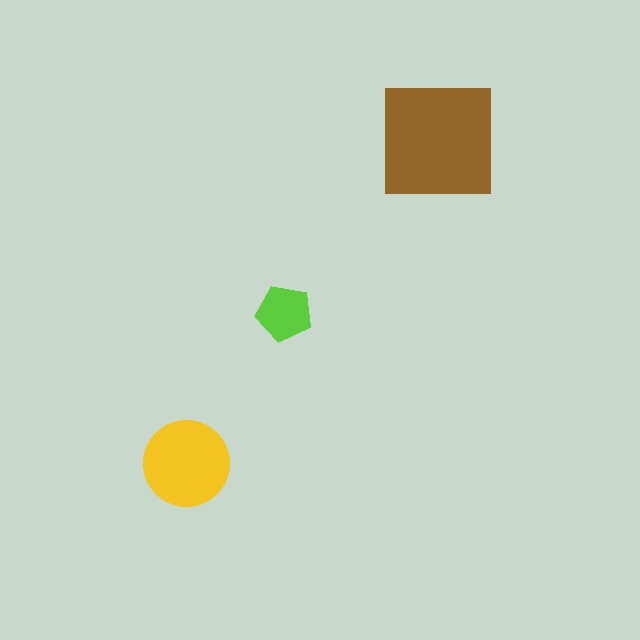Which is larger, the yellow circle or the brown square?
The brown square.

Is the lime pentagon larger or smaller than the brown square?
Smaller.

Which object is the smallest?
The lime pentagon.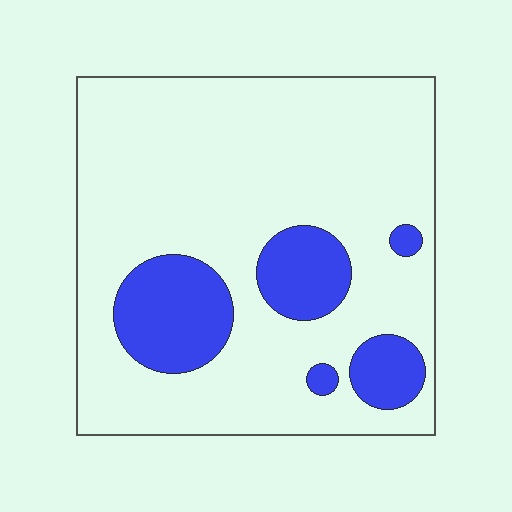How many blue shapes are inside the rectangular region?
5.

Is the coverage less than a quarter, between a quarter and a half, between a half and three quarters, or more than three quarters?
Less than a quarter.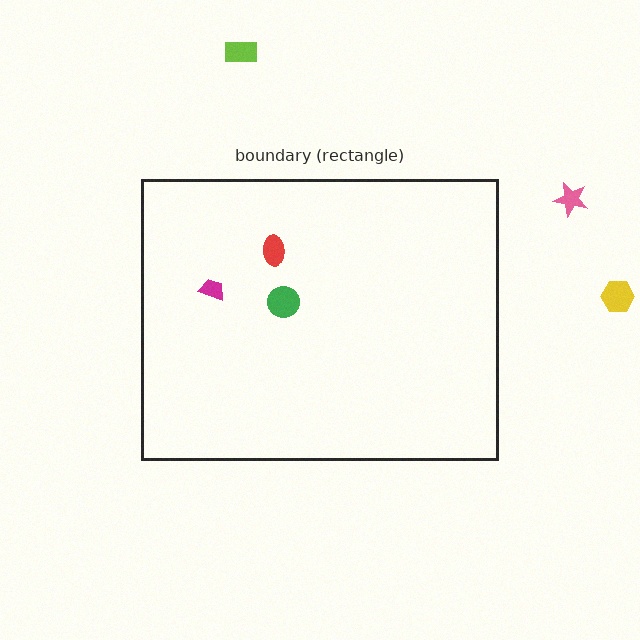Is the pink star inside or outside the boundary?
Outside.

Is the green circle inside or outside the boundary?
Inside.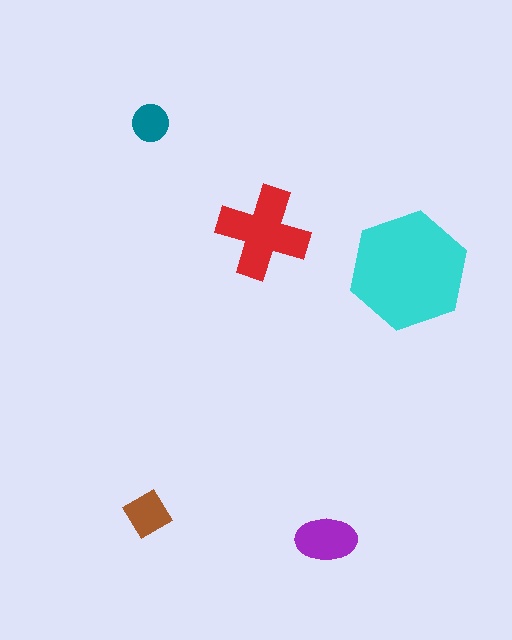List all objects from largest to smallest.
The cyan hexagon, the red cross, the purple ellipse, the brown diamond, the teal circle.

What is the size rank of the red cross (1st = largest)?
2nd.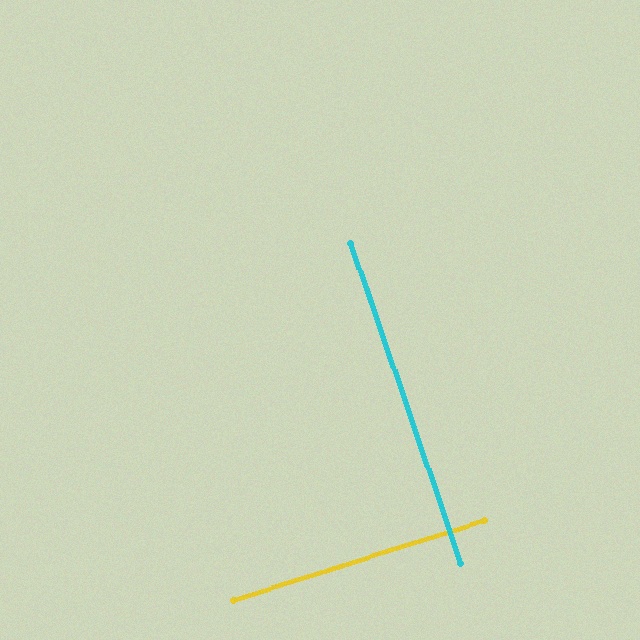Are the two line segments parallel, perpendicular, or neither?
Perpendicular — they meet at approximately 88°.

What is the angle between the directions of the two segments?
Approximately 88 degrees.